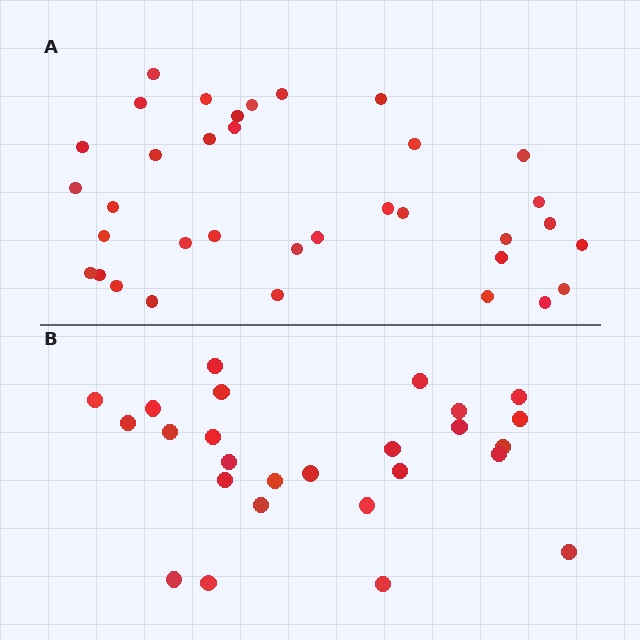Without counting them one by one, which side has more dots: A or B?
Region A (the top region) has more dots.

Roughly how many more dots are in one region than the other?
Region A has roughly 8 or so more dots than region B.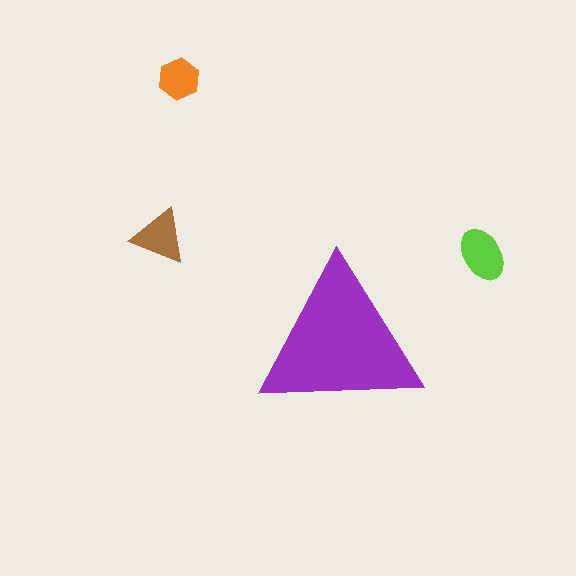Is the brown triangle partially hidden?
No, the brown triangle is fully visible.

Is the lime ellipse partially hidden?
No, the lime ellipse is fully visible.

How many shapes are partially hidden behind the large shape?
0 shapes are partially hidden.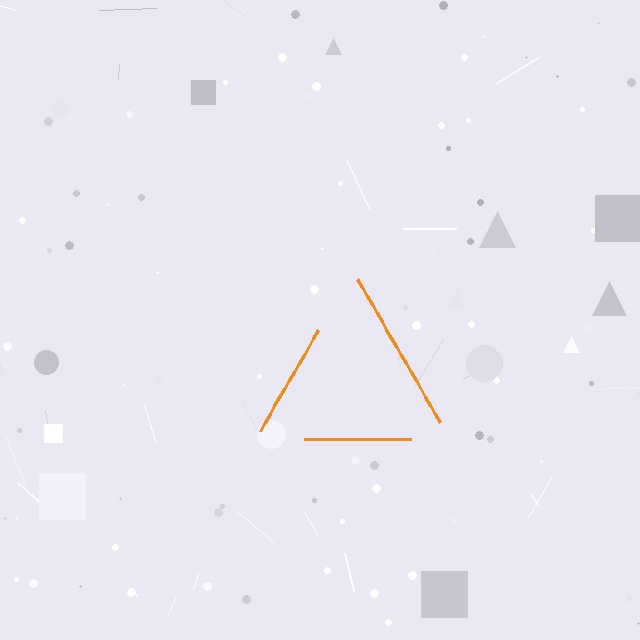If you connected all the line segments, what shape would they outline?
They would outline a triangle.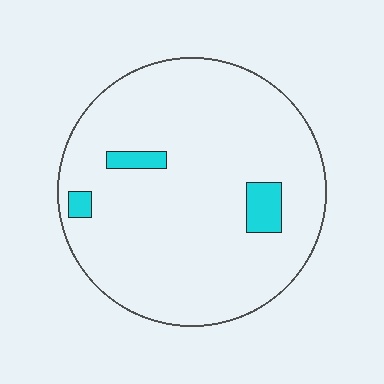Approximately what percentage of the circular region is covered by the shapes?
Approximately 5%.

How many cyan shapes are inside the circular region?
3.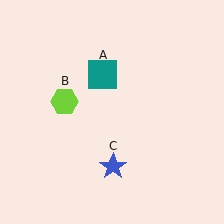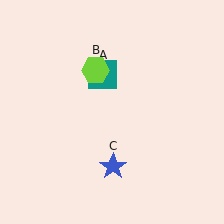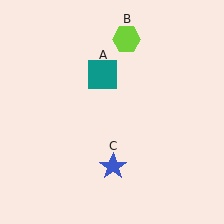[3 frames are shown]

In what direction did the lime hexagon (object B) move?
The lime hexagon (object B) moved up and to the right.